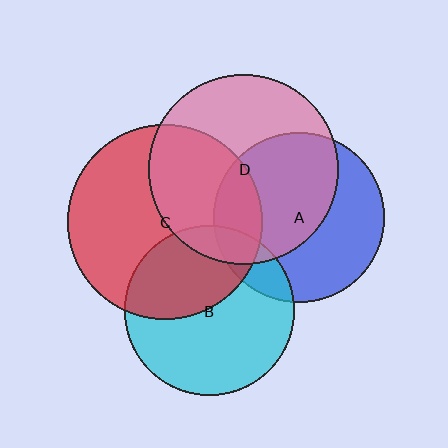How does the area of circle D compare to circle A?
Approximately 1.3 times.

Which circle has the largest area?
Circle C (red).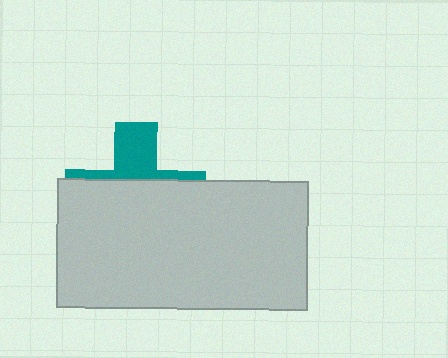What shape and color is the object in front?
The object in front is a light gray rectangle.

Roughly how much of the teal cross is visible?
A small part of it is visible (roughly 32%).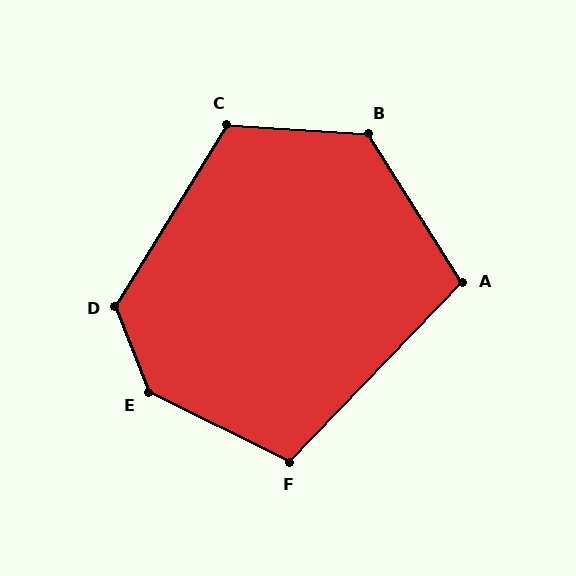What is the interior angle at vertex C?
Approximately 118 degrees (obtuse).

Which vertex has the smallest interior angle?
A, at approximately 104 degrees.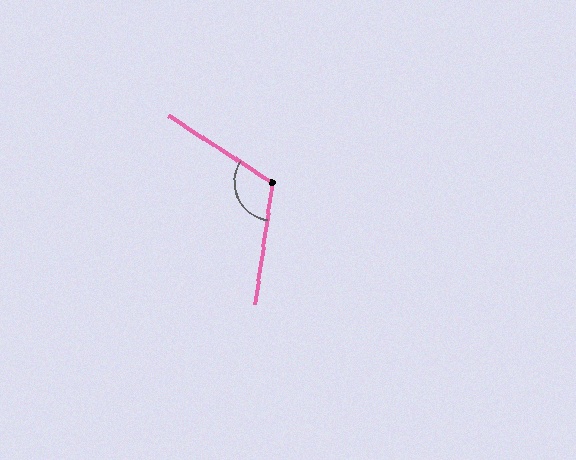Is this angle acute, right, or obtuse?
It is obtuse.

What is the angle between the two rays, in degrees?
Approximately 114 degrees.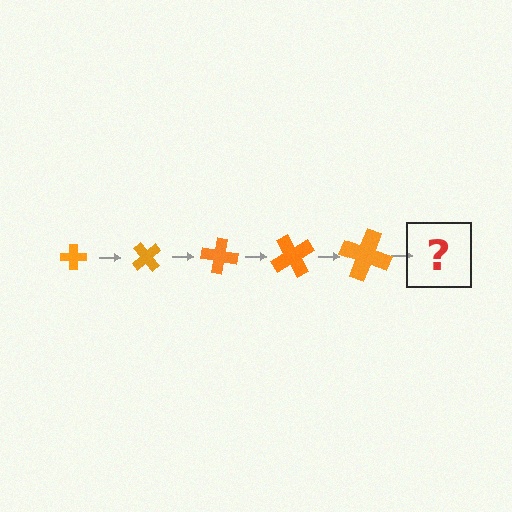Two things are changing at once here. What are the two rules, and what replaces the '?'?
The two rules are that the cross grows larger each step and it rotates 50 degrees each step. The '?' should be a cross, larger than the previous one and rotated 250 degrees from the start.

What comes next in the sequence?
The next element should be a cross, larger than the previous one and rotated 250 degrees from the start.